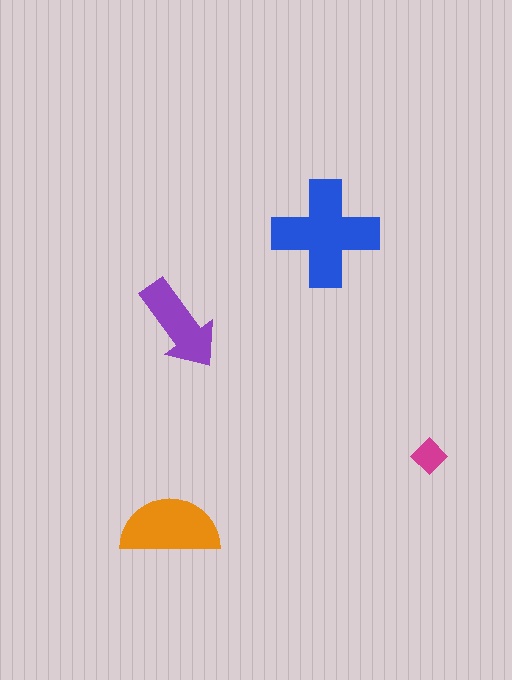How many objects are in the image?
There are 4 objects in the image.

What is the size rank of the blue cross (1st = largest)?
1st.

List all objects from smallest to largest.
The magenta diamond, the purple arrow, the orange semicircle, the blue cross.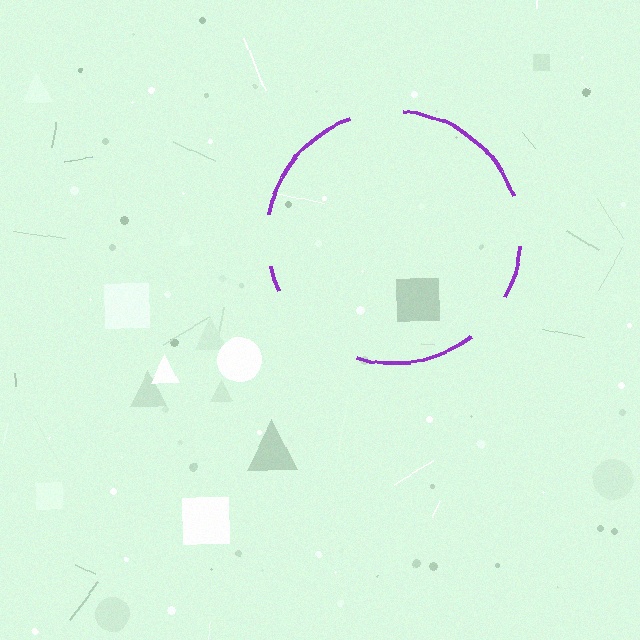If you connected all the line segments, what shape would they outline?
They would outline a circle.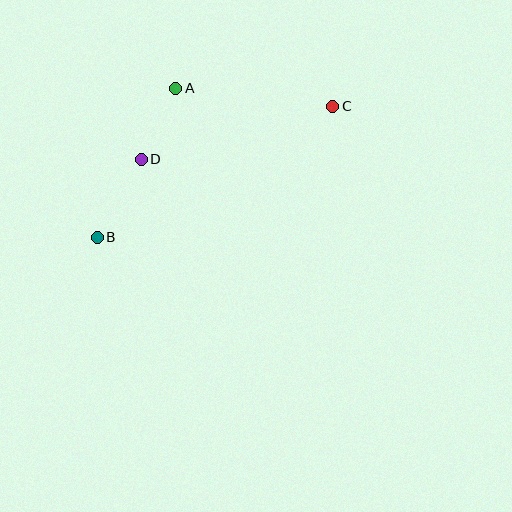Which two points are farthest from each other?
Points B and C are farthest from each other.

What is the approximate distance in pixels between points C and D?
The distance between C and D is approximately 199 pixels.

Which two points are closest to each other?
Points A and D are closest to each other.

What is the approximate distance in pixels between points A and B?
The distance between A and B is approximately 168 pixels.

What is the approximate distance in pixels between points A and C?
The distance between A and C is approximately 158 pixels.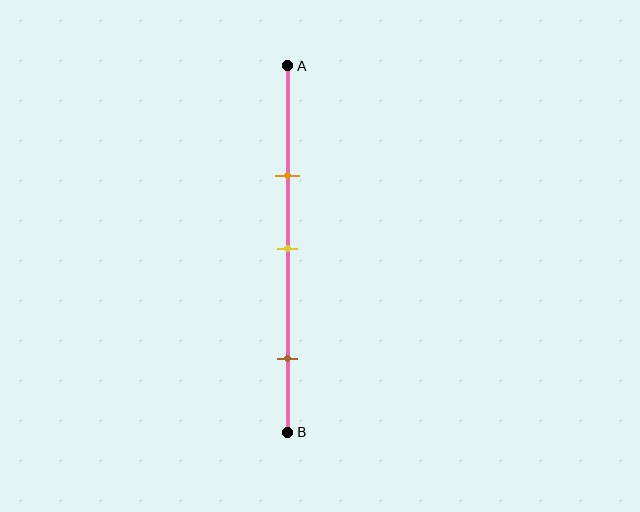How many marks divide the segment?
There are 3 marks dividing the segment.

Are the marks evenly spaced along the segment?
No, the marks are not evenly spaced.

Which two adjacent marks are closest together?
The orange and yellow marks are the closest adjacent pair.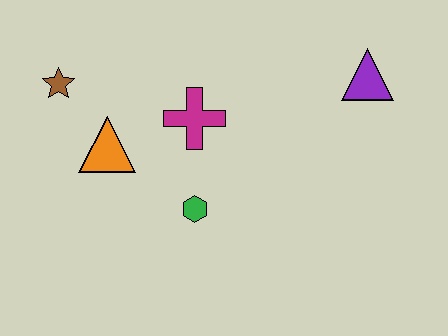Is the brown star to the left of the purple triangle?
Yes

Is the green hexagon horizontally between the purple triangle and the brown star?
Yes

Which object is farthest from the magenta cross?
The purple triangle is farthest from the magenta cross.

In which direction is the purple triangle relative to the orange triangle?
The purple triangle is to the right of the orange triangle.